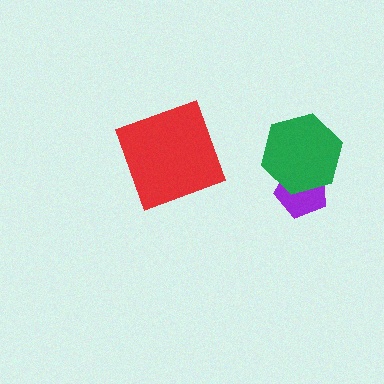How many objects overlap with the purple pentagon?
1 object overlaps with the purple pentagon.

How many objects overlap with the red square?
0 objects overlap with the red square.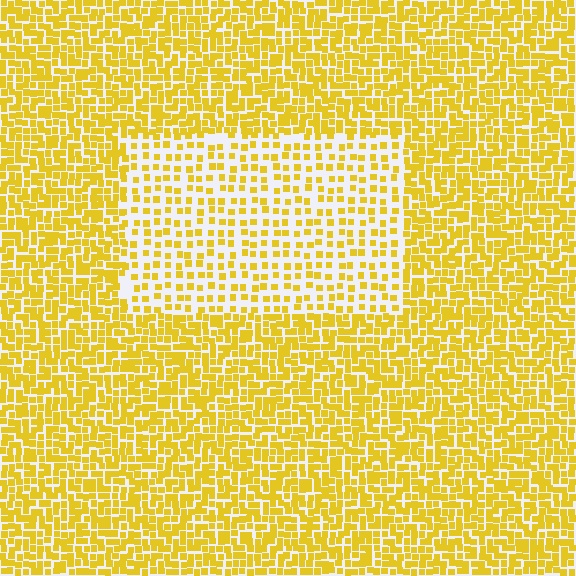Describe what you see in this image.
The image contains small yellow elements arranged at two different densities. A rectangle-shaped region is visible where the elements are less densely packed than the surrounding area.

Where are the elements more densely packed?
The elements are more densely packed outside the rectangle boundary.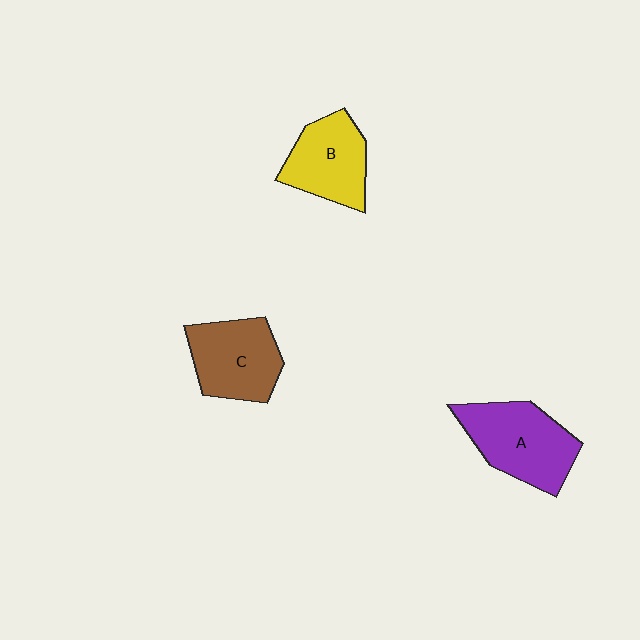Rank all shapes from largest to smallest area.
From largest to smallest: A (purple), C (brown), B (yellow).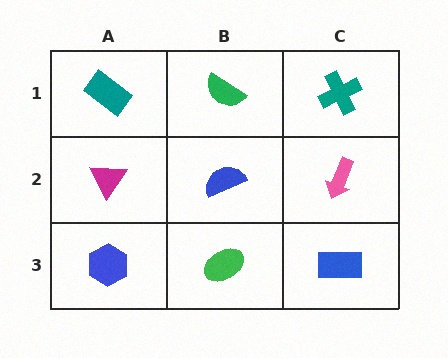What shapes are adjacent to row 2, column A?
A teal rectangle (row 1, column A), a blue hexagon (row 3, column A), a blue semicircle (row 2, column B).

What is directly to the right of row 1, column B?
A teal cross.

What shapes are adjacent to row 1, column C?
A pink arrow (row 2, column C), a green semicircle (row 1, column B).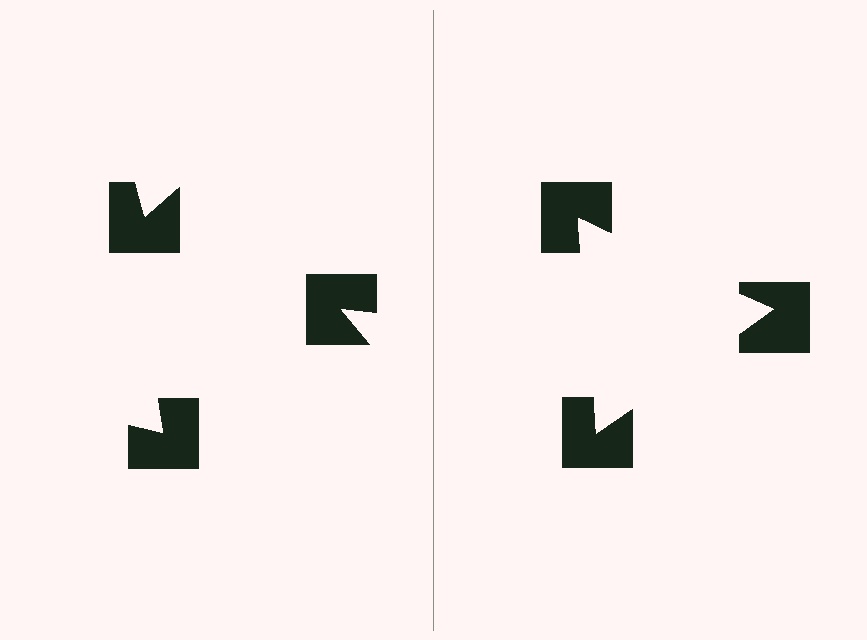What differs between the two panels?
The notched squares are positioned identically on both sides; only the wedge orientations differ. On the right they align to a triangle; on the left they are misaligned.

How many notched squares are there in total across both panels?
6 — 3 on each side.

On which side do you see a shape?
An illusory triangle appears on the right side. On the left side the wedge cuts are rotated, so no coherent shape forms.